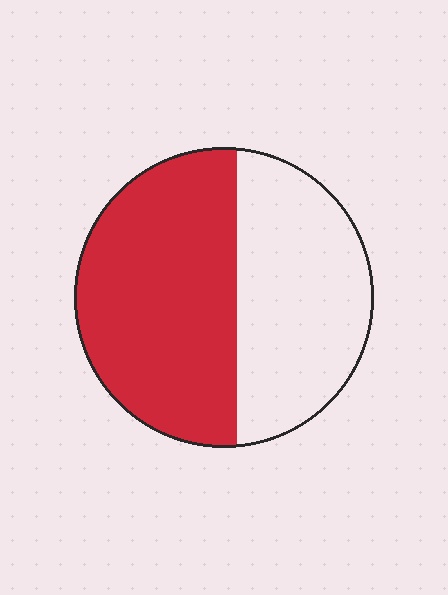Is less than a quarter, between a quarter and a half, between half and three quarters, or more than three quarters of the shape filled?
Between half and three quarters.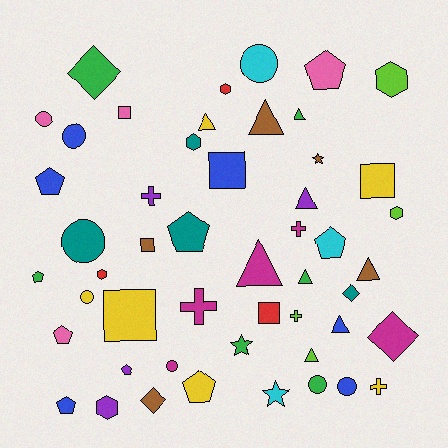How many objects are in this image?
There are 50 objects.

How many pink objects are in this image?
There are 4 pink objects.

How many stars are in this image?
There are 3 stars.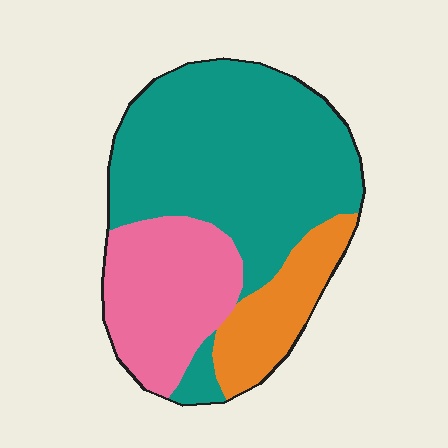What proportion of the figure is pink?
Pink covers about 25% of the figure.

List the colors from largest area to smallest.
From largest to smallest: teal, pink, orange.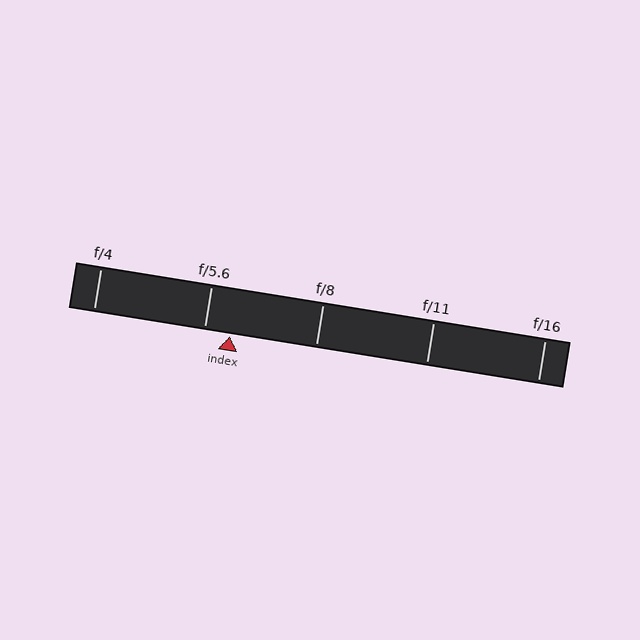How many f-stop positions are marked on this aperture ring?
There are 5 f-stop positions marked.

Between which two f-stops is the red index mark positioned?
The index mark is between f/5.6 and f/8.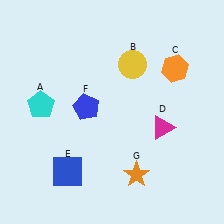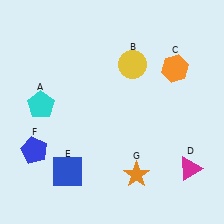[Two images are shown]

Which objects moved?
The objects that moved are: the magenta triangle (D), the blue pentagon (F).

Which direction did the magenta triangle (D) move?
The magenta triangle (D) moved down.